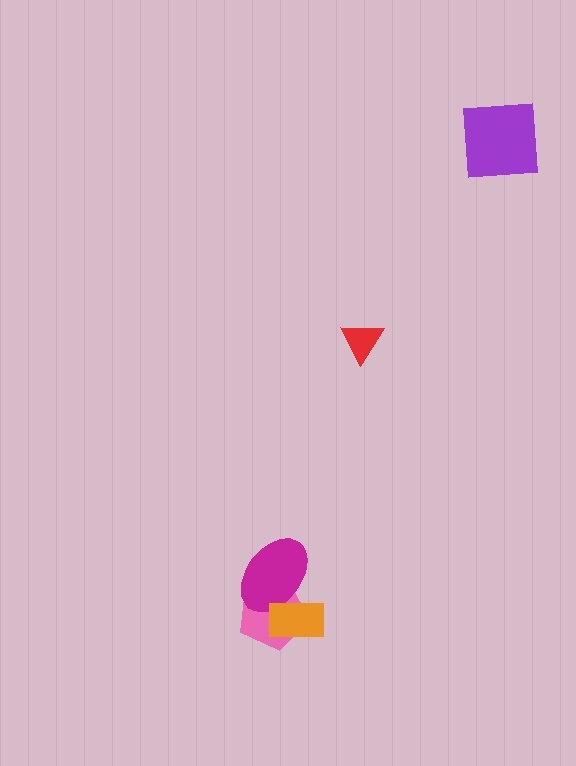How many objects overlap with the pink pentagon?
2 objects overlap with the pink pentagon.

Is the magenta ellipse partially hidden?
Yes, it is partially covered by another shape.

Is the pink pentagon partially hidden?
Yes, it is partially covered by another shape.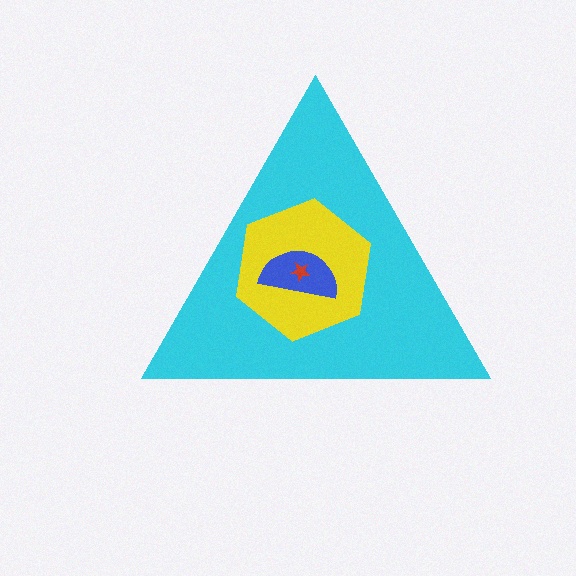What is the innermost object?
The red star.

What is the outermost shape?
The cyan triangle.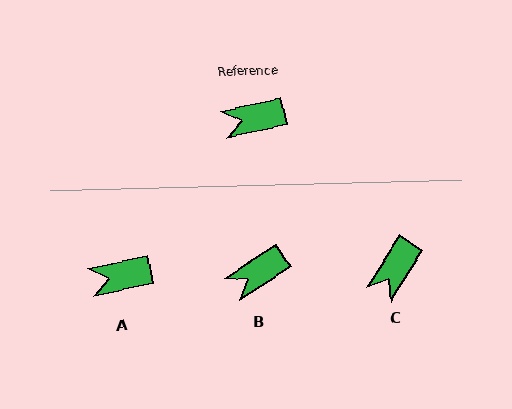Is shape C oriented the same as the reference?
No, it is off by about 46 degrees.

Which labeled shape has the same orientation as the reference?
A.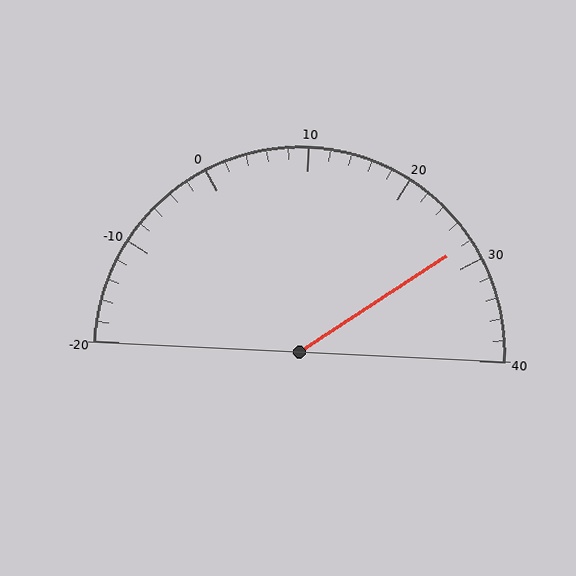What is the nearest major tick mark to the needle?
The nearest major tick mark is 30.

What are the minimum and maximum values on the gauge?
The gauge ranges from -20 to 40.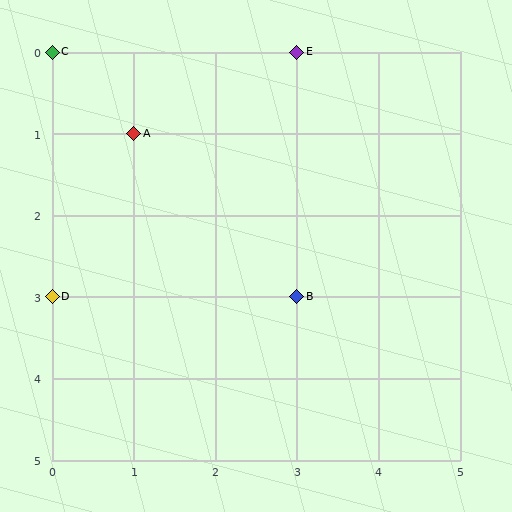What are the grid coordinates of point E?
Point E is at grid coordinates (3, 0).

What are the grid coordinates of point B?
Point B is at grid coordinates (3, 3).